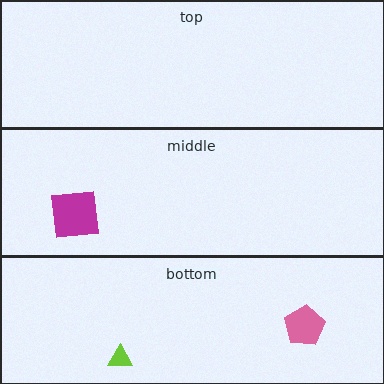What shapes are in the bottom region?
The lime triangle, the pink pentagon.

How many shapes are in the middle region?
1.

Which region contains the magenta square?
The middle region.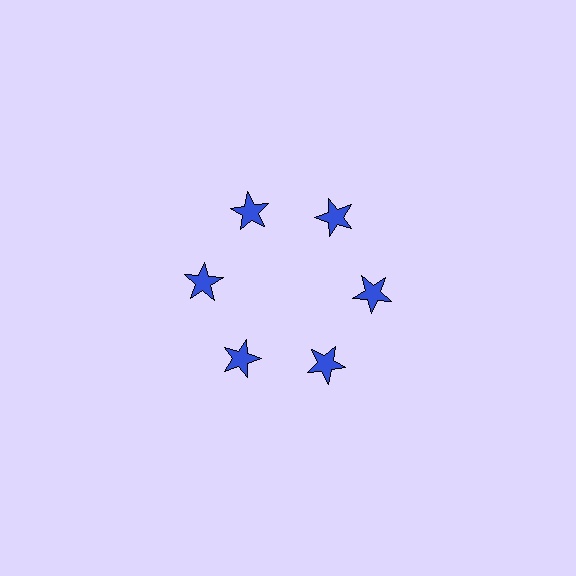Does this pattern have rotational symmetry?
Yes, this pattern has 6-fold rotational symmetry. It looks the same after rotating 60 degrees around the center.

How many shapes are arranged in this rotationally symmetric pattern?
There are 6 shapes, arranged in 6 groups of 1.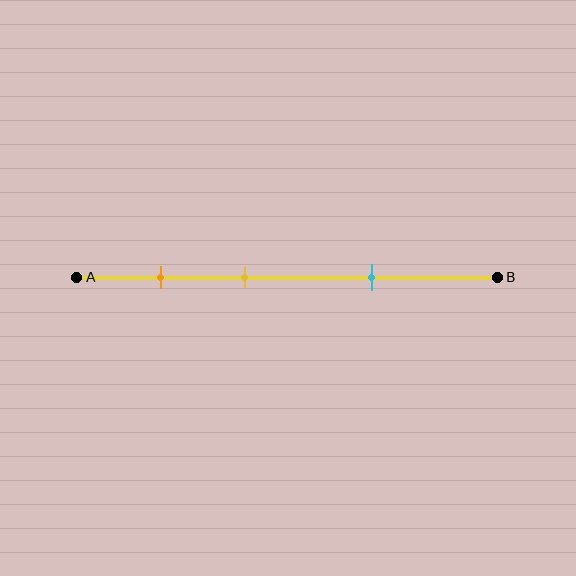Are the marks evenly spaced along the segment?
Yes, the marks are approximately evenly spaced.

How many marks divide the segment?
There are 3 marks dividing the segment.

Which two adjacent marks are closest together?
The orange and yellow marks are the closest adjacent pair.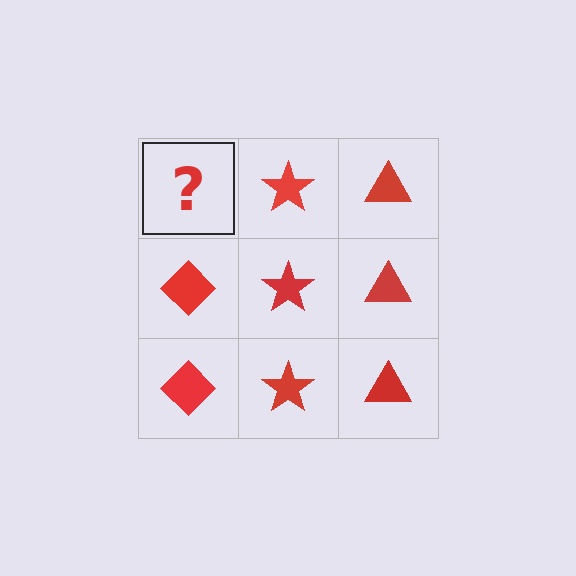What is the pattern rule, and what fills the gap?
The rule is that each column has a consistent shape. The gap should be filled with a red diamond.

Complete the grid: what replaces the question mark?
The question mark should be replaced with a red diamond.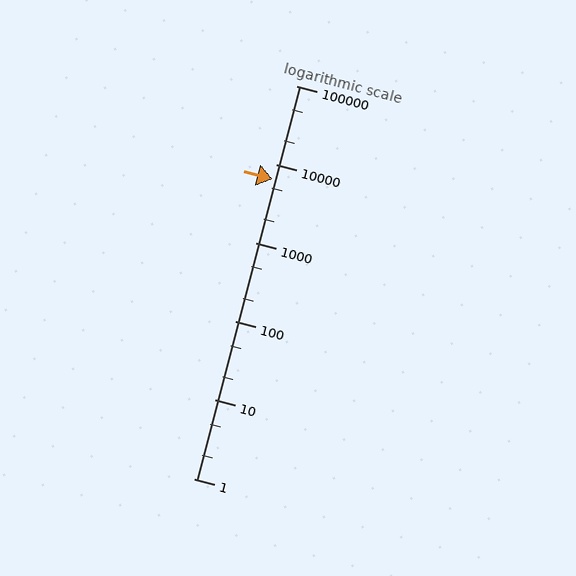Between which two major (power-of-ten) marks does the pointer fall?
The pointer is between 1000 and 10000.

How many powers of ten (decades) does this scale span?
The scale spans 5 decades, from 1 to 100000.